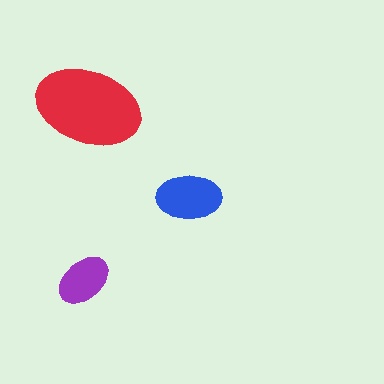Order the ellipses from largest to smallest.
the red one, the blue one, the purple one.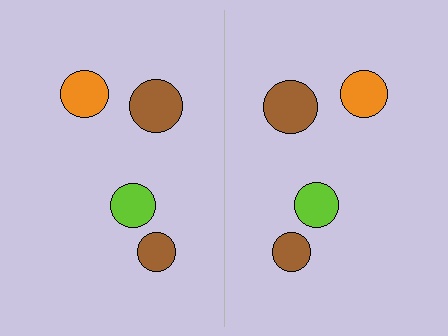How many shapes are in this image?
There are 8 shapes in this image.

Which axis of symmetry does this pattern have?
The pattern has a vertical axis of symmetry running through the center of the image.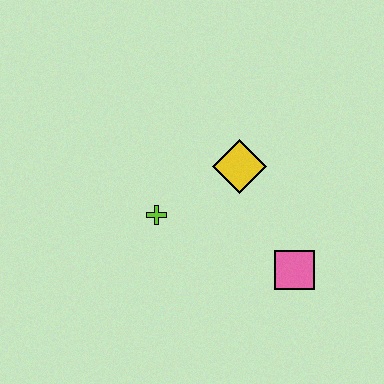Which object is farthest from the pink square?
The lime cross is farthest from the pink square.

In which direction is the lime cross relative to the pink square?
The lime cross is to the left of the pink square.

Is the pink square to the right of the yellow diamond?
Yes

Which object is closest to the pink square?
The yellow diamond is closest to the pink square.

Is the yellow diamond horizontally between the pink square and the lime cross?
Yes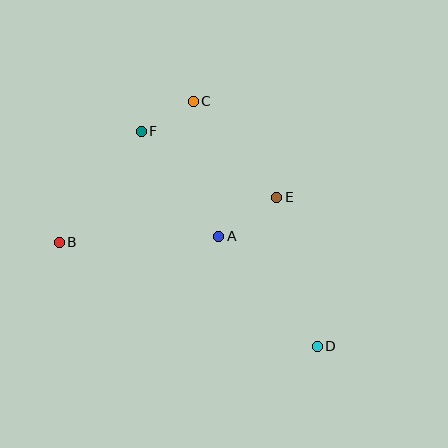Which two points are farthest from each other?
Points B and D are farthest from each other.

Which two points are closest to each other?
Points C and F are closest to each other.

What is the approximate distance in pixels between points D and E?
The distance between D and E is approximately 154 pixels.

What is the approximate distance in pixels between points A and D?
The distance between A and D is approximately 148 pixels.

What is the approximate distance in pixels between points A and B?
The distance between A and B is approximately 159 pixels.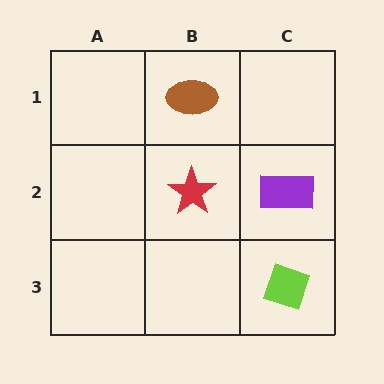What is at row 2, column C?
A purple rectangle.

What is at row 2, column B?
A red star.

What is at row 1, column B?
A brown ellipse.